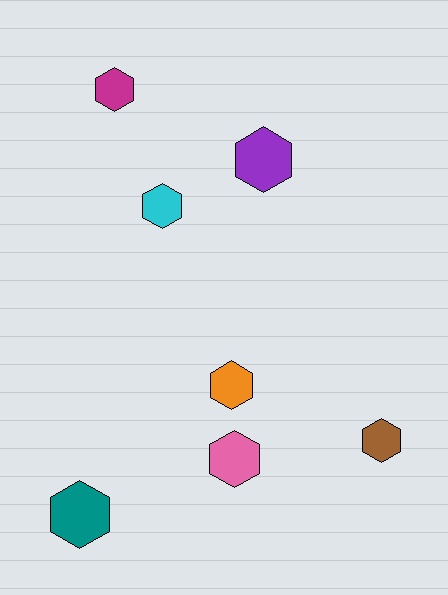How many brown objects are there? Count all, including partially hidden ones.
There is 1 brown object.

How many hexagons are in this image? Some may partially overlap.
There are 7 hexagons.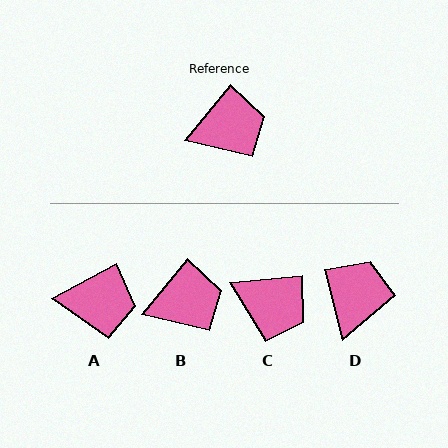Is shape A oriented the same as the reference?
No, it is off by about 23 degrees.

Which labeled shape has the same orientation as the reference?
B.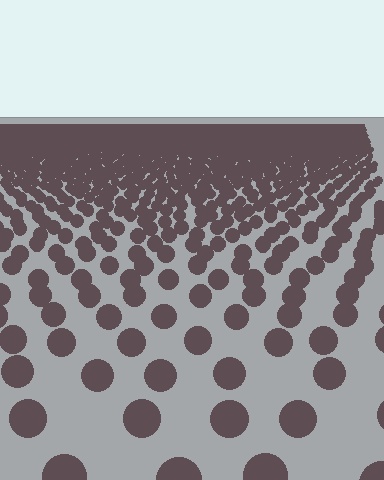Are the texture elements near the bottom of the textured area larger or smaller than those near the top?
Larger. Near the bottom, elements are closer to the viewer and appear at a bigger on-screen size.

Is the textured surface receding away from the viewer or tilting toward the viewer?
The surface is receding away from the viewer. Texture elements get smaller and denser toward the top.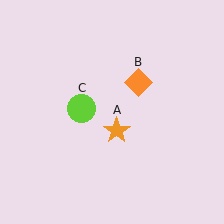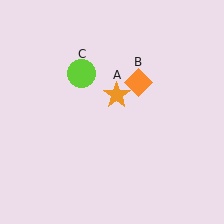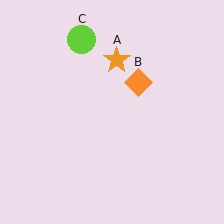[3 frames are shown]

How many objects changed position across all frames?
2 objects changed position: orange star (object A), lime circle (object C).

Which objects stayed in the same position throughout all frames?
Orange diamond (object B) remained stationary.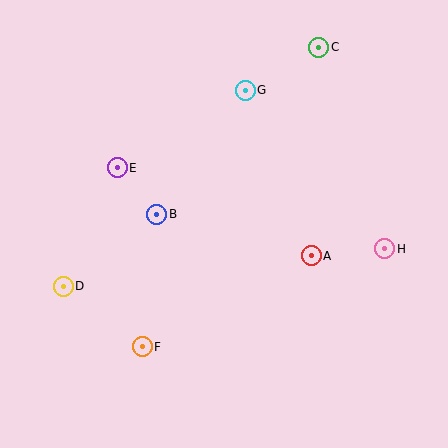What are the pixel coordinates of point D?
Point D is at (63, 286).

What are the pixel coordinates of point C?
Point C is at (319, 47).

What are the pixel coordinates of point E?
Point E is at (117, 168).